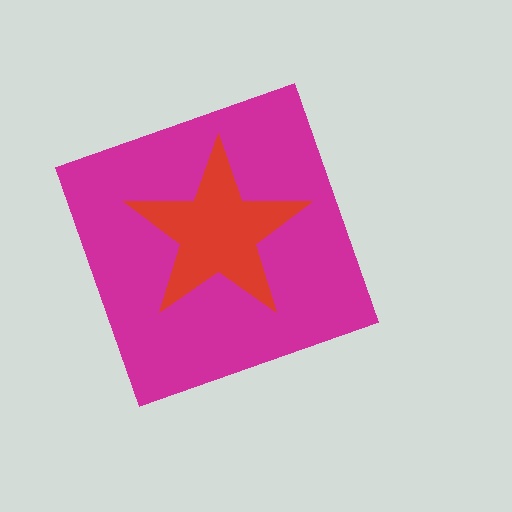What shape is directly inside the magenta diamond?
The red star.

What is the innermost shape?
The red star.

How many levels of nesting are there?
2.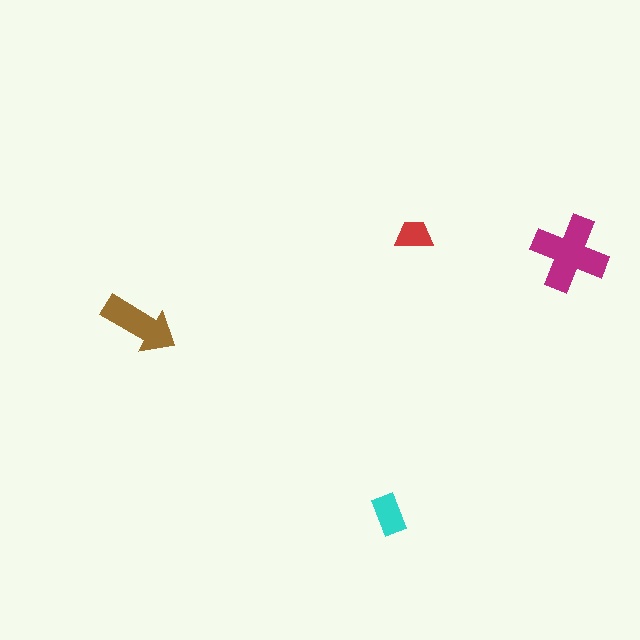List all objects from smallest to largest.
The red trapezoid, the cyan rectangle, the brown arrow, the magenta cross.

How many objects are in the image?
There are 4 objects in the image.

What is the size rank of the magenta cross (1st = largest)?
1st.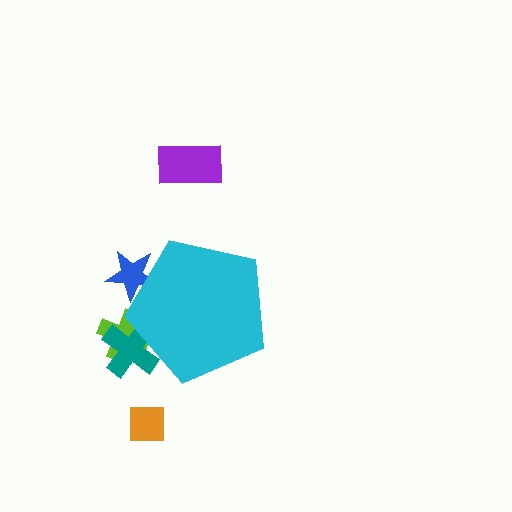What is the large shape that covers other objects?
A cyan pentagon.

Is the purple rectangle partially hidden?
No, the purple rectangle is fully visible.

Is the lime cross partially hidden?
Yes, the lime cross is partially hidden behind the cyan pentagon.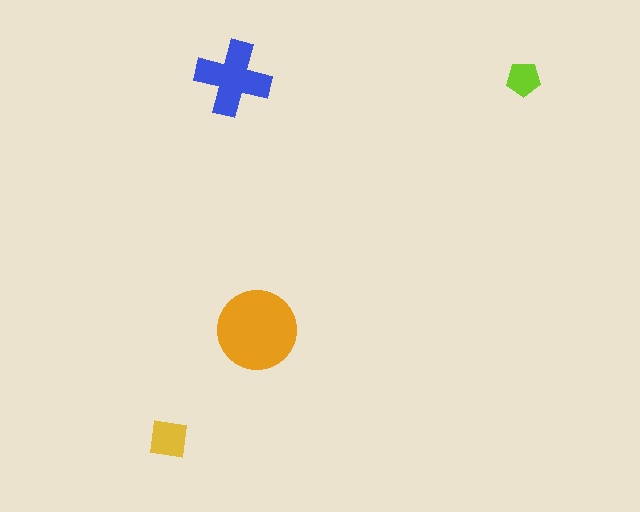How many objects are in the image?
There are 4 objects in the image.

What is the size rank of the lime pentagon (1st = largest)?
4th.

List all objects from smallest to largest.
The lime pentagon, the yellow square, the blue cross, the orange circle.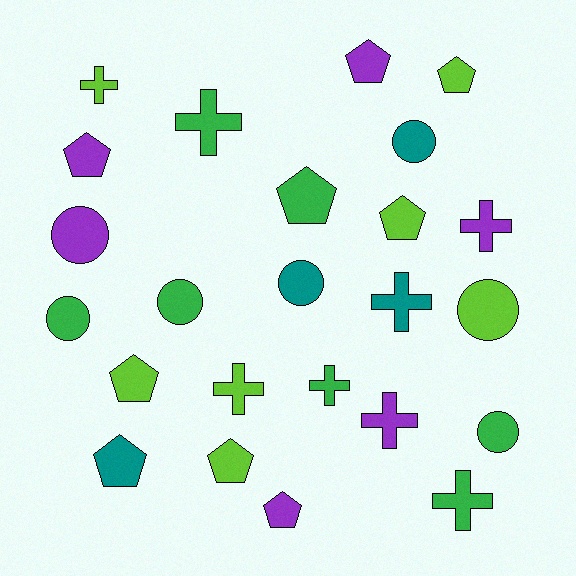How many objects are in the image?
There are 24 objects.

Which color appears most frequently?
Green, with 7 objects.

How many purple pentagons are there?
There are 3 purple pentagons.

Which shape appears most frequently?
Pentagon, with 9 objects.